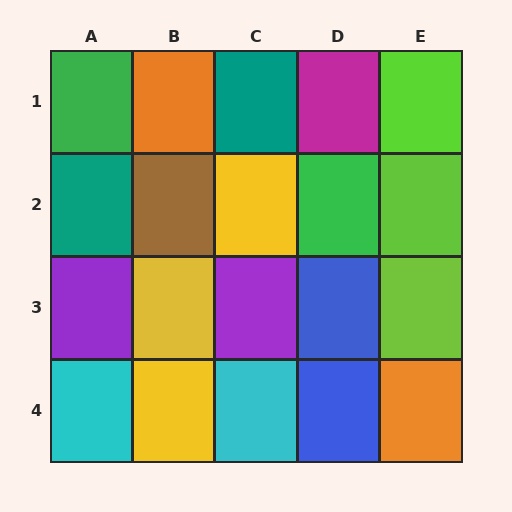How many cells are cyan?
2 cells are cyan.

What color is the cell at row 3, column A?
Purple.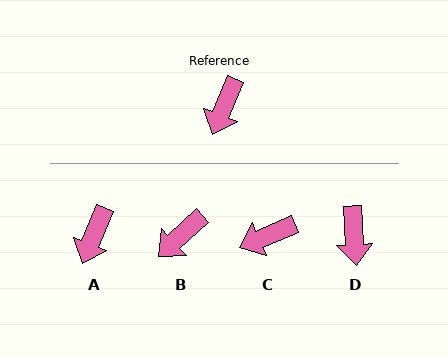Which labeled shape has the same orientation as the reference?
A.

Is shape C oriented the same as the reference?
No, it is off by about 45 degrees.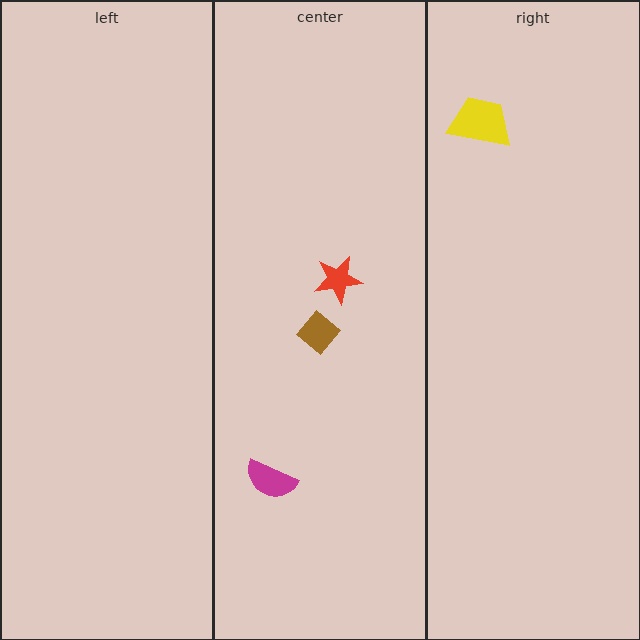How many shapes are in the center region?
3.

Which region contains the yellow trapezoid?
The right region.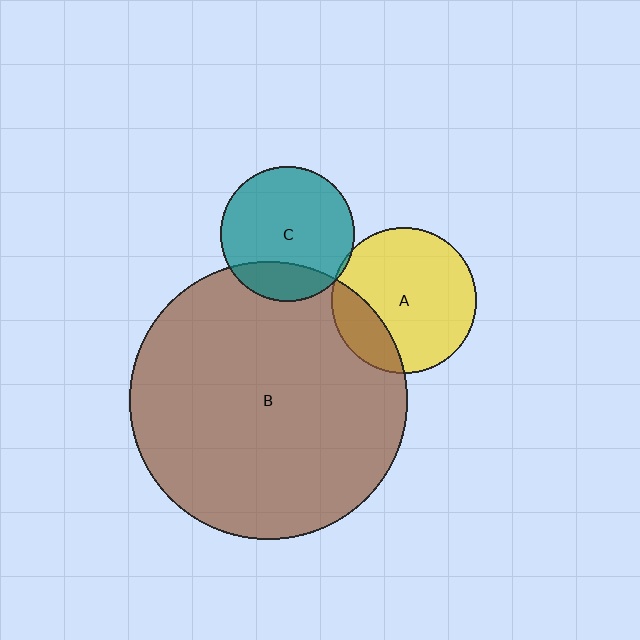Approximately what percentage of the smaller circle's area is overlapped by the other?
Approximately 20%.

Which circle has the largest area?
Circle B (brown).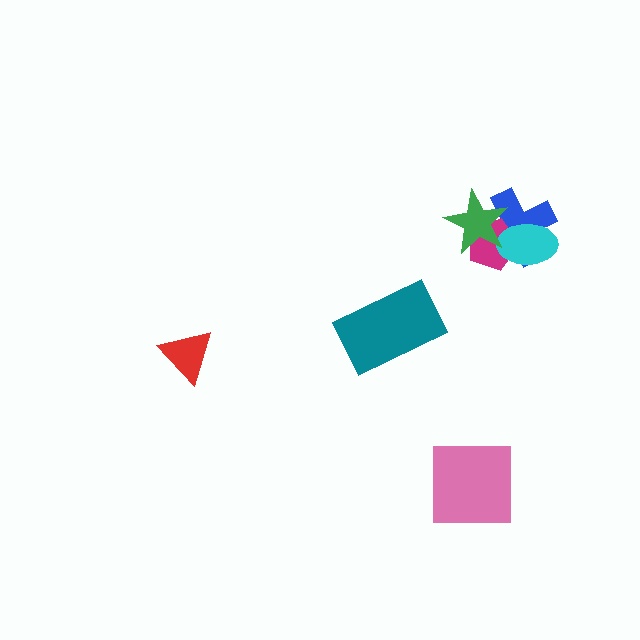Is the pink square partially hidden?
No, no other shape covers it.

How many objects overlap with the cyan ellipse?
3 objects overlap with the cyan ellipse.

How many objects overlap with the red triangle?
0 objects overlap with the red triangle.